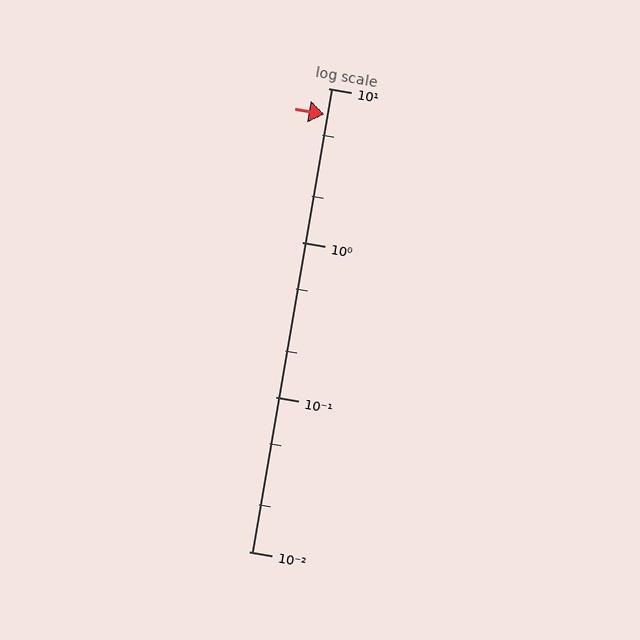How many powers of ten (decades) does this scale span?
The scale spans 3 decades, from 0.01 to 10.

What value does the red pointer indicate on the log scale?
The pointer indicates approximately 6.8.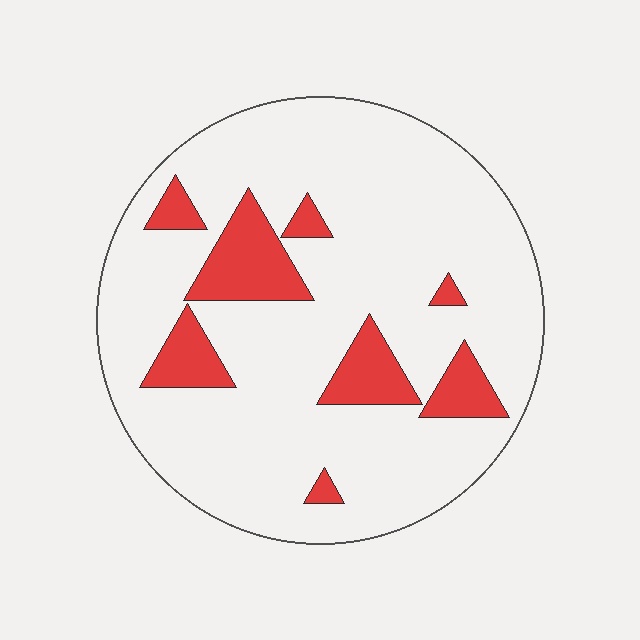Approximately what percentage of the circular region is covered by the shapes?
Approximately 15%.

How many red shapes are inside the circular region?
8.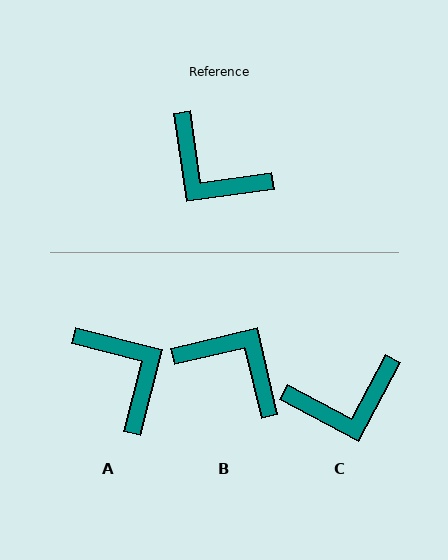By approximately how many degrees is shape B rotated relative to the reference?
Approximately 175 degrees clockwise.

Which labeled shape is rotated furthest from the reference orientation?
B, about 175 degrees away.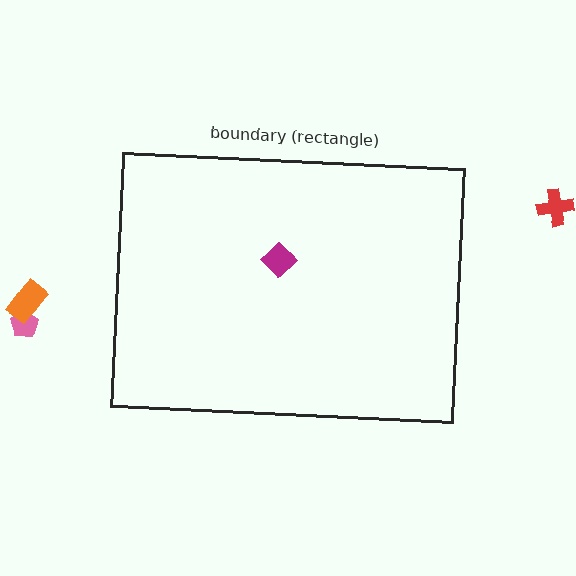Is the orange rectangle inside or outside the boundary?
Outside.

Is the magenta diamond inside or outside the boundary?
Inside.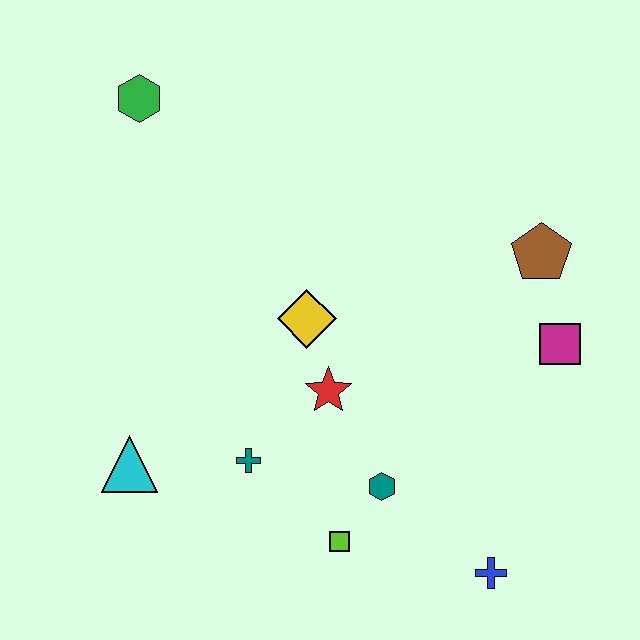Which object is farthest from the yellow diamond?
The blue cross is farthest from the yellow diamond.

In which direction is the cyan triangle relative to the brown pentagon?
The cyan triangle is to the left of the brown pentagon.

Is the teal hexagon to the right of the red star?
Yes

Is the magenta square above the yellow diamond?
No